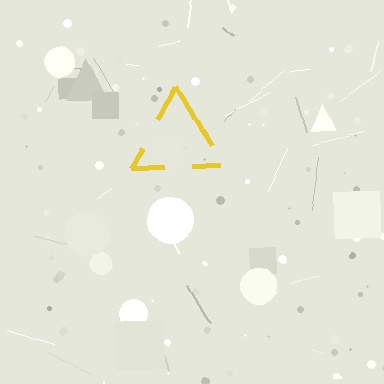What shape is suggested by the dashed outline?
The dashed outline suggests a triangle.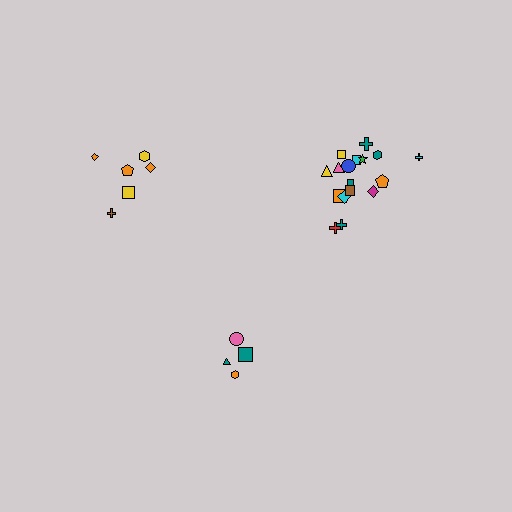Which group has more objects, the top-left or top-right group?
The top-right group.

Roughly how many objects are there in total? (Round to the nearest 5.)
Roughly 30 objects in total.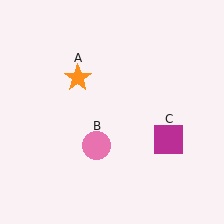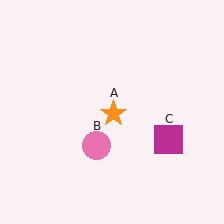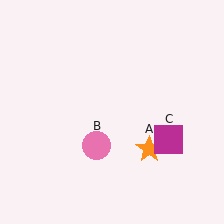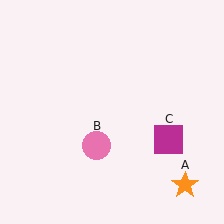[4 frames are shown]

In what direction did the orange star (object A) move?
The orange star (object A) moved down and to the right.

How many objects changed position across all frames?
1 object changed position: orange star (object A).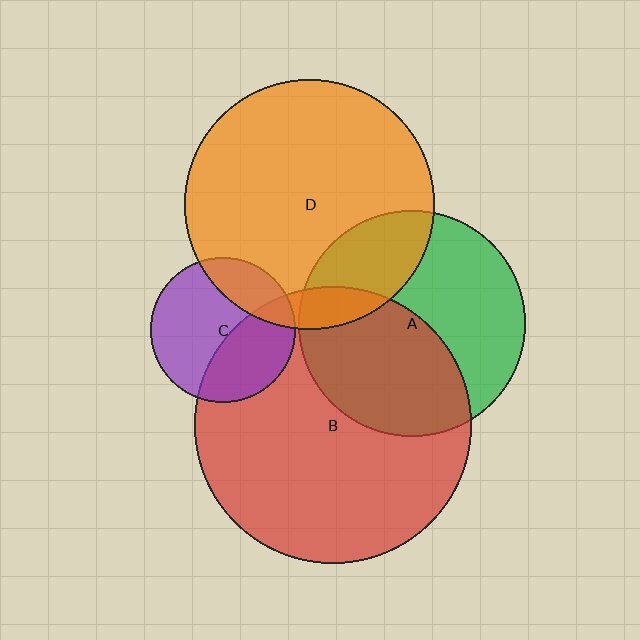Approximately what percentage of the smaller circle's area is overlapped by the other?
Approximately 25%.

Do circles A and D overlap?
Yes.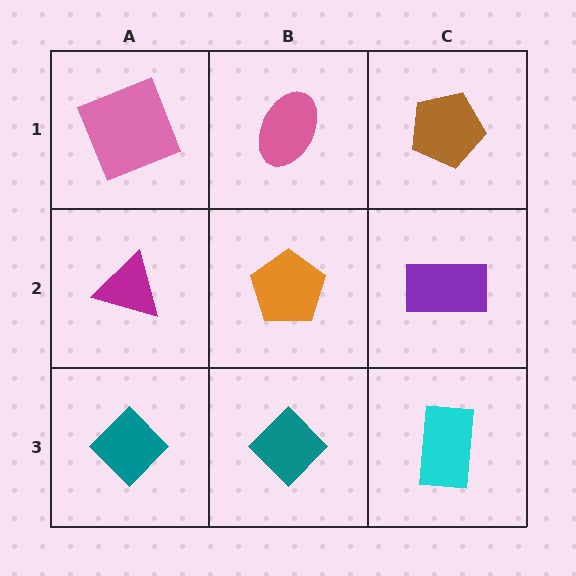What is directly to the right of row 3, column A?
A teal diamond.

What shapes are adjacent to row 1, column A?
A magenta triangle (row 2, column A), a pink ellipse (row 1, column B).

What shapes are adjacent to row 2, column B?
A pink ellipse (row 1, column B), a teal diamond (row 3, column B), a magenta triangle (row 2, column A), a purple rectangle (row 2, column C).